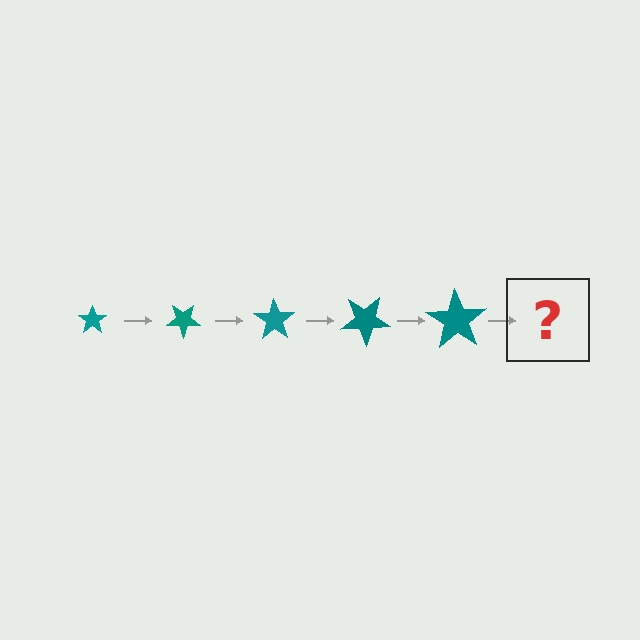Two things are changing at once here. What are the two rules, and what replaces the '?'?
The two rules are that the star grows larger each step and it rotates 35 degrees each step. The '?' should be a star, larger than the previous one and rotated 175 degrees from the start.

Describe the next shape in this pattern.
It should be a star, larger than the previous one and rotated 175 degrees from the start.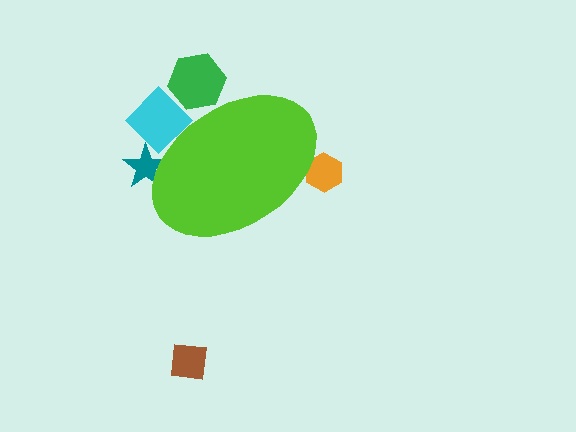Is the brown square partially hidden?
No, the brown square is fully visible.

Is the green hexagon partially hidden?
Yes, the green hexagon is partially hidden behind the lime ellipse.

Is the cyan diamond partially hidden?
Yes, the cyan diamond is partially hidden behind the lime ellipse.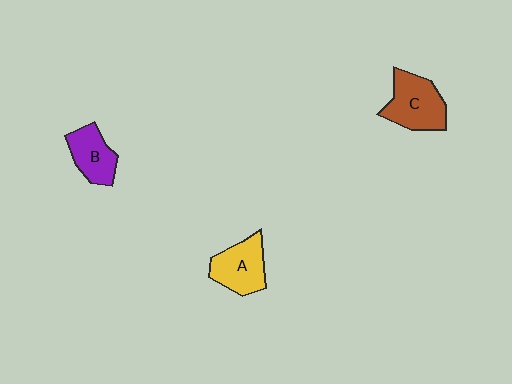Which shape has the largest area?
Shape C (brown).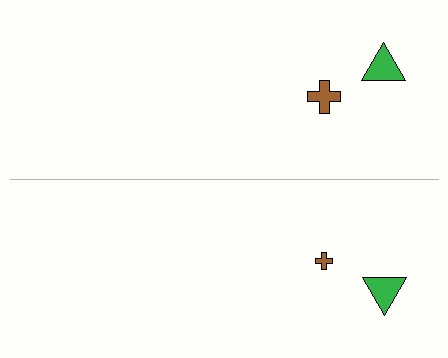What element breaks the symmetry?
The brown cross on the bottom side has a different size than its mirror counterpart.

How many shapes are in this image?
There are 4 shapes in this image.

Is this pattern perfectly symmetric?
No, the pattern is not perfectly symmetric. The brown cross on the bottom side has a different size than its mirror counterpart.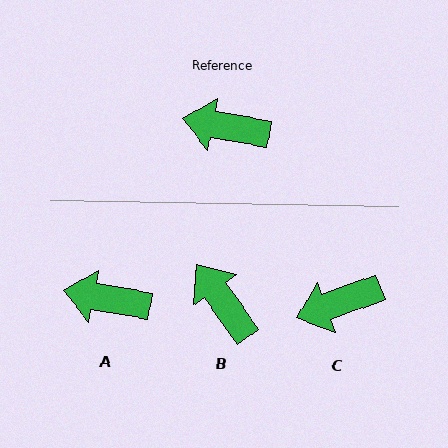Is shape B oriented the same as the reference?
No, it is off by about 45 degrees.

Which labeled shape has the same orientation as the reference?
A.